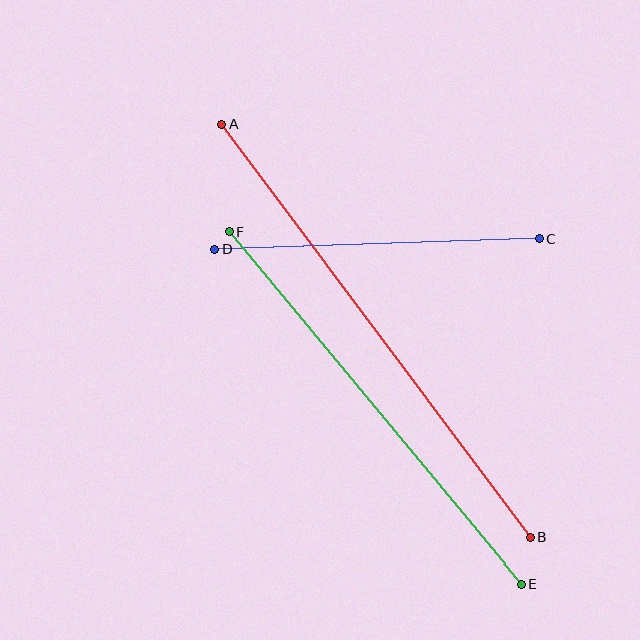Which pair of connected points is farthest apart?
Points A and B are farthest apart.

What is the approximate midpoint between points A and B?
The midpoint is at approximately (376, 331) pixels.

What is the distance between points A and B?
The distance is approximately 515 pixels.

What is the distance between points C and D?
The distance is approximately 324 pixels.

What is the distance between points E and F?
The distance is approximately 458 pixels.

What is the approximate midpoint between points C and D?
The midpoint is at approximately (377, 244) pixels.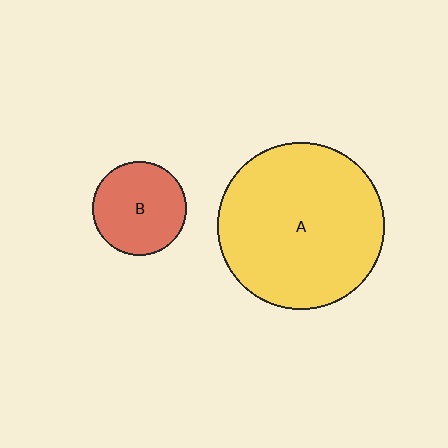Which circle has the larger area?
Circle A (yellow).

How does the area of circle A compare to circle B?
Approximately 3.1 times.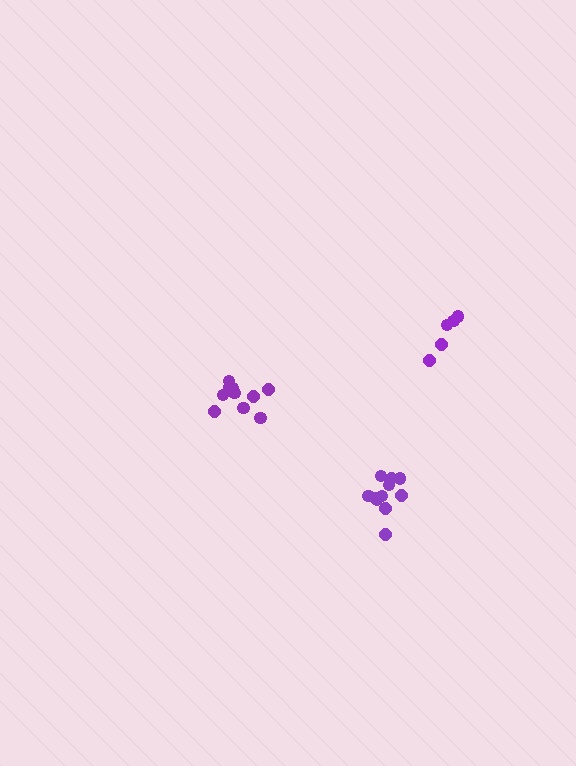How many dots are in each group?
Group 1: 11 dots, Group 2: 5 dots, Group 3: 10 dots (26 total).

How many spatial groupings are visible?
There are 3 spatial groupings.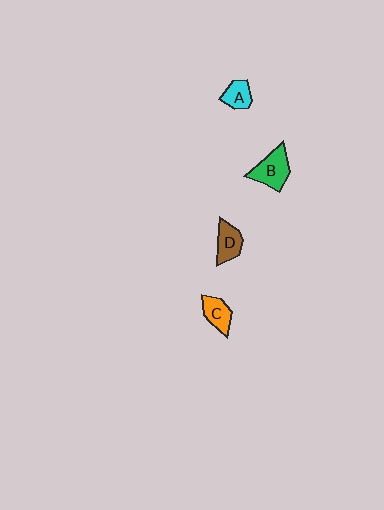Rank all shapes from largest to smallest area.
From largest to smallest: B (green), D (brown), C (orange), A (cyan).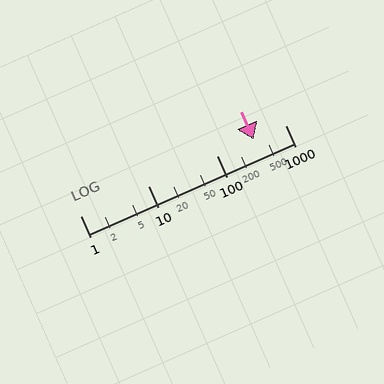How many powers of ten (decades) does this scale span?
The scale spans 3 decades, from 1 to 1000.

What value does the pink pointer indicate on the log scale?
The pointer indicates approximately 340.